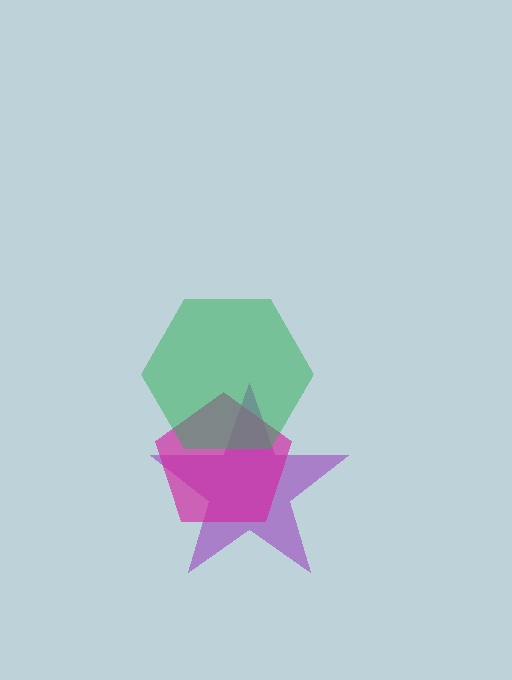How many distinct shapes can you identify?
There are 3 distinct shapes: a purple star, a magenta pentagon, a green hexagon.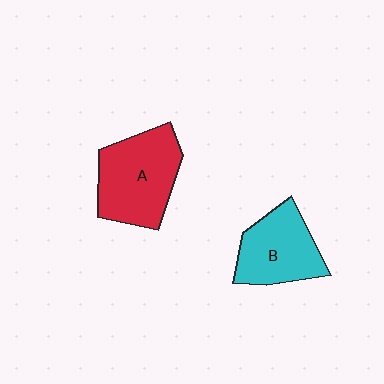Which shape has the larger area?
Shape A (red).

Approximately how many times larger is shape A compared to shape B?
Approximately 1.2 times.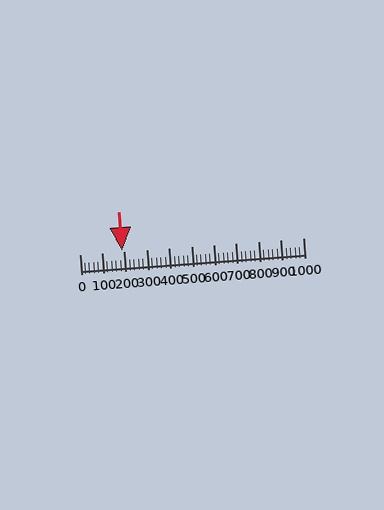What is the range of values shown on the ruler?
The ruler shows values from 0 to 1000.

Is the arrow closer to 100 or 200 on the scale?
The arrow is closer to 200.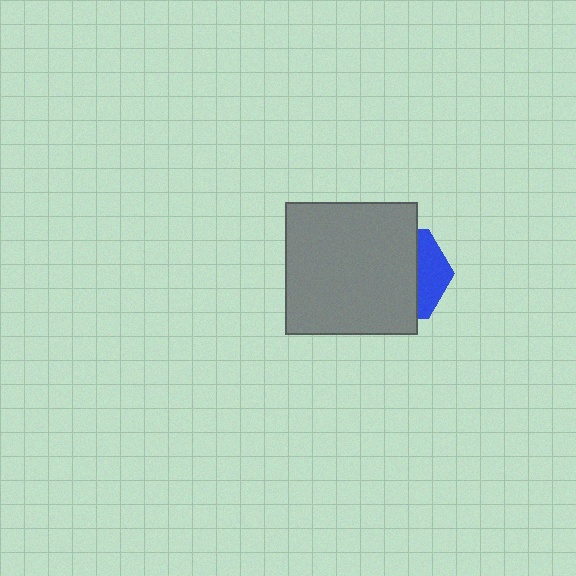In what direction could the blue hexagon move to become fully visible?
The blue hexagon could move right. That would shift it out from behind the gray square entirely.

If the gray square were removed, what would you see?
You would see the complete blue hexagon.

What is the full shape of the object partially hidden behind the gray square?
The partially hidden object is a blue hexagon.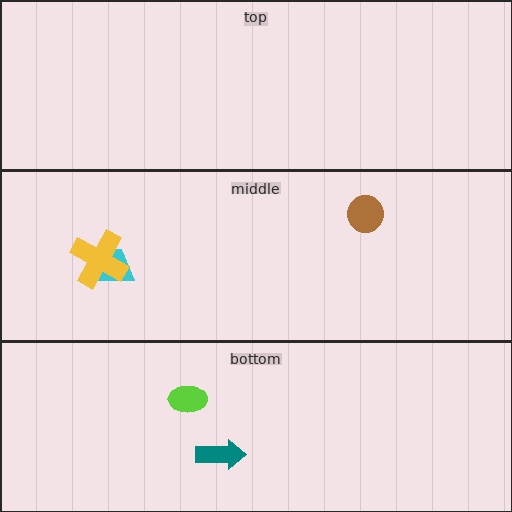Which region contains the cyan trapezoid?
The middle region.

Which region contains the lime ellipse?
The bottom region.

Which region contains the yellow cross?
The middle region.